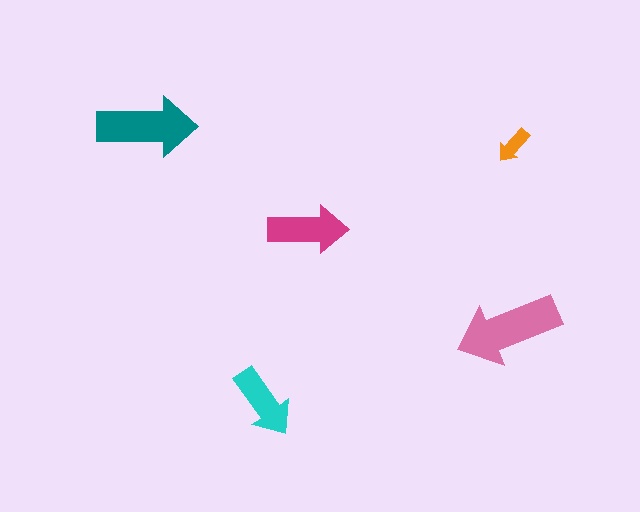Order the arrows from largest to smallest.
the pink one, the teal one, the magenta one, the cyan one, the orange one.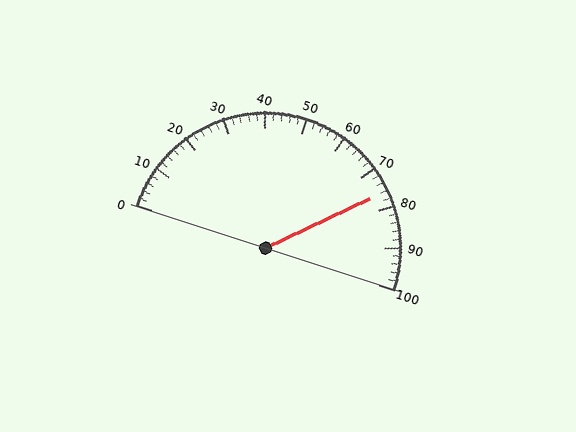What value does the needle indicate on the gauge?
The needle indicates approximately 76.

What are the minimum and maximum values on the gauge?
The gauge ranges from 0 to 100.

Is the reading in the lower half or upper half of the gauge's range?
The reading is in the upper half of the range (0 to 100).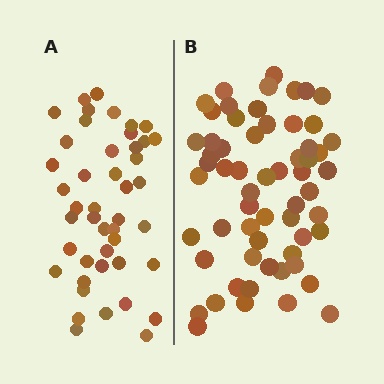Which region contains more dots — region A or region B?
Region B (the right region) has more dots.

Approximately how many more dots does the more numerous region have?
Region B has approximately 15 more dots than region A.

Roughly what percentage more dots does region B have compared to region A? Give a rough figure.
About 35% more.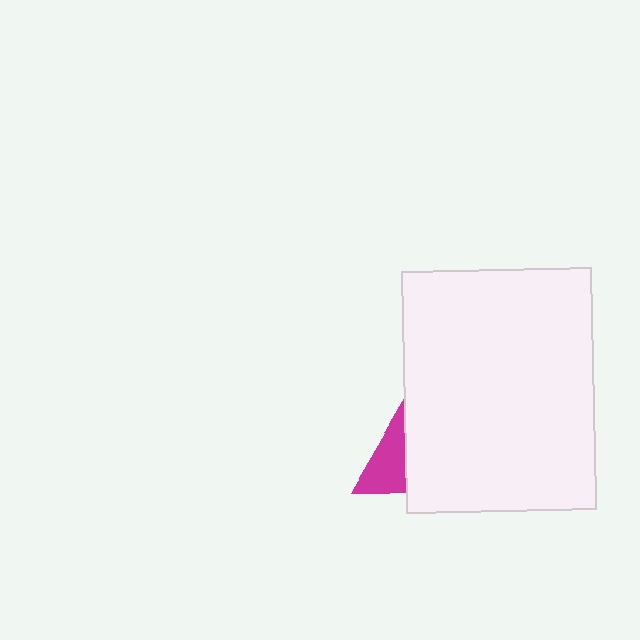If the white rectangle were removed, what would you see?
You would see the complete magenta triangle.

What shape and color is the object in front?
The object in front is a white rectangle.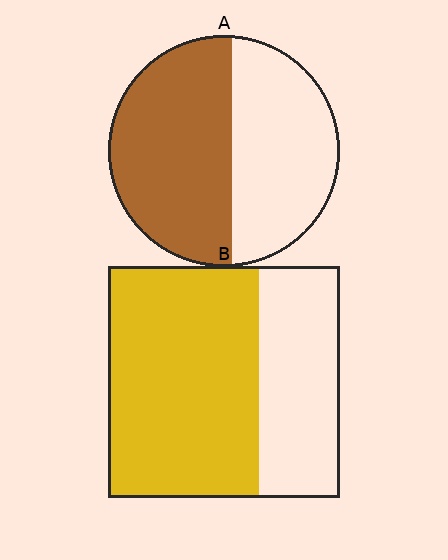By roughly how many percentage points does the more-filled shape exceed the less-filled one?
By roughly 10 percentage points (B over A).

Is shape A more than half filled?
Yes.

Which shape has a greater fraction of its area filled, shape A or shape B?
Shape B.